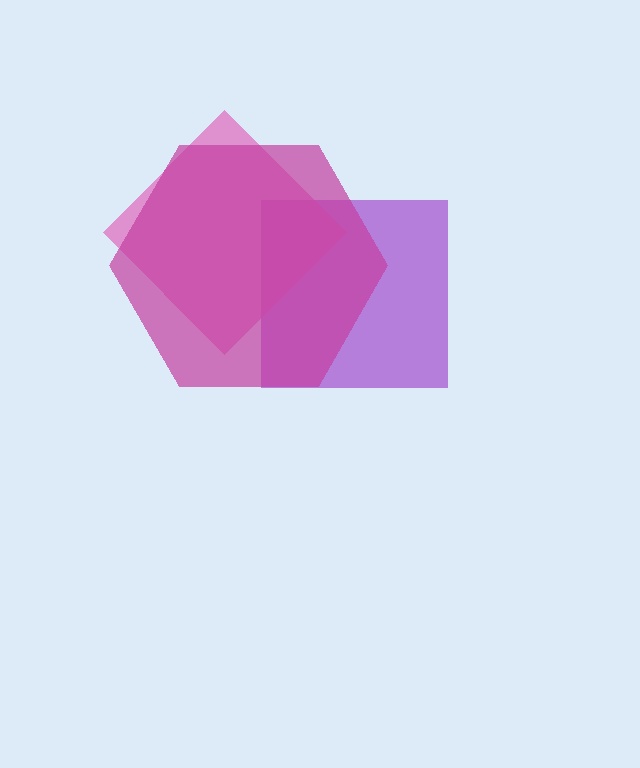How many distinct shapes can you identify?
There are 3 distinct shapes: a purple square, a pink diamond, a magenta hexagon.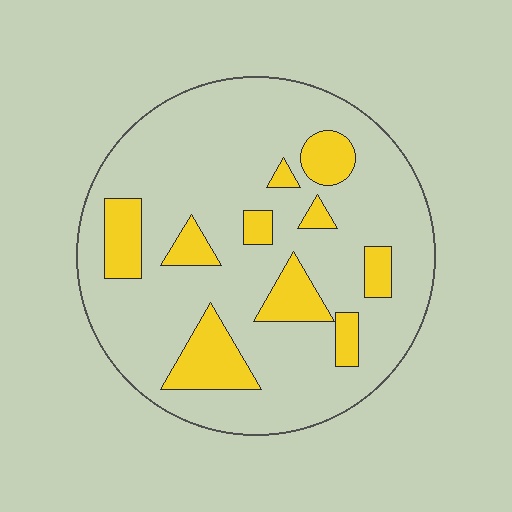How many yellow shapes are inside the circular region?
10.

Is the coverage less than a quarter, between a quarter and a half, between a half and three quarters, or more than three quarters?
Less than a quarter.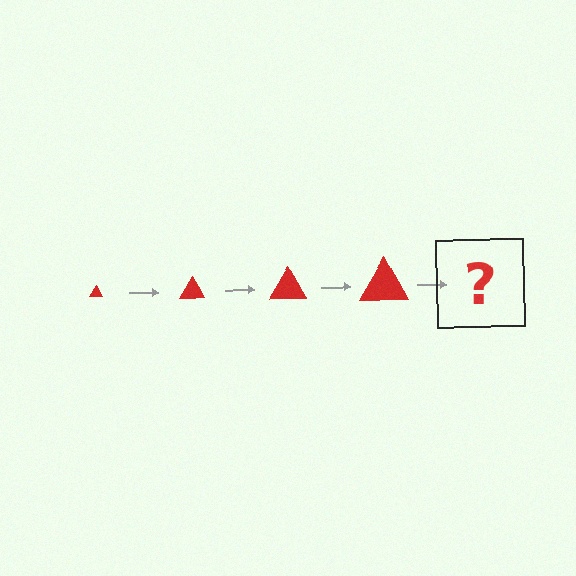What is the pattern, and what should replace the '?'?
The pattern is that the triangle gets progressively larger each step. The '?' should be a red triangle, larger than the previous one.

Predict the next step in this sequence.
The next step is a red triangle, larger than the previous one.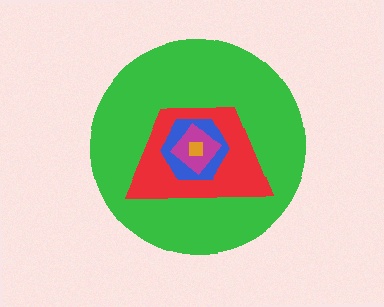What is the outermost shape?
The green circle.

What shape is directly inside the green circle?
The red trapezoid.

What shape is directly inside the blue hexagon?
The magenta diamond.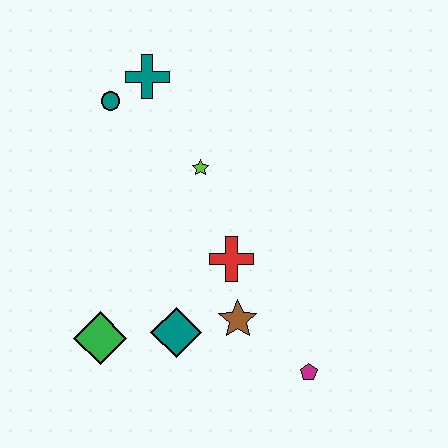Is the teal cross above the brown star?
Yes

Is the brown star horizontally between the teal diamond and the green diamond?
No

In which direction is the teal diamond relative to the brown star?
The teal diamond is to the left of the brown star.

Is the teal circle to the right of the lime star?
No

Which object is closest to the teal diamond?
The brown star is closest to the teal diamond.